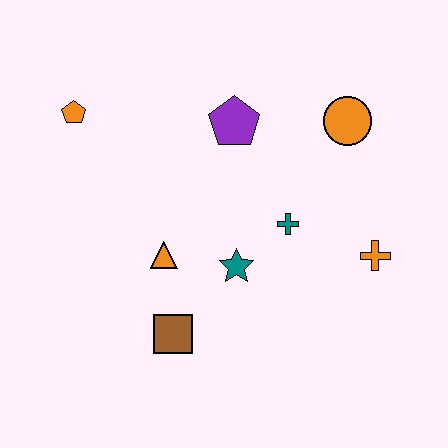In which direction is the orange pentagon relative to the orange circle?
The orange pentagon is to the left of the orange circle.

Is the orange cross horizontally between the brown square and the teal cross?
No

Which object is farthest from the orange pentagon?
The orange cross is farthest from the orange pentagon.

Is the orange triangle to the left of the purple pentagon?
Yes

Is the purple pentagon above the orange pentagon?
No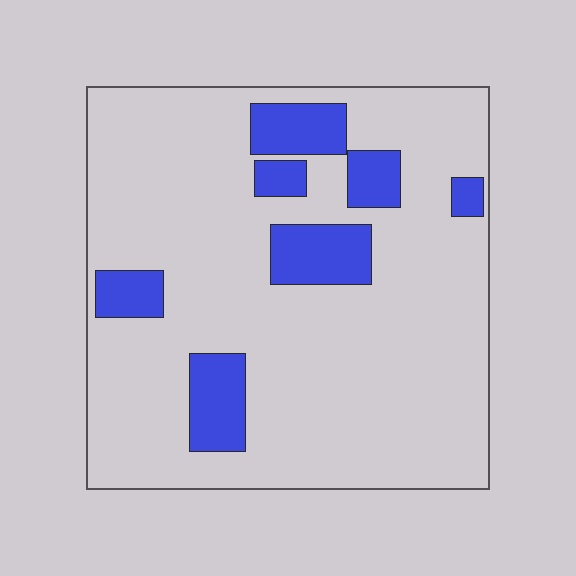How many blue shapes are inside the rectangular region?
7.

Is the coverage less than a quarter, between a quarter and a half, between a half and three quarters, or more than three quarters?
Less than a quarter.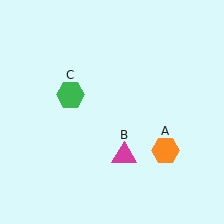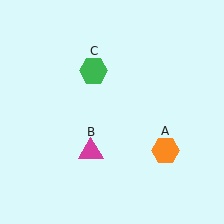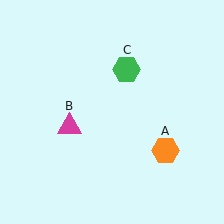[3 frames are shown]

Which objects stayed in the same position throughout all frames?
Orange hexagon (object A) remained stationary.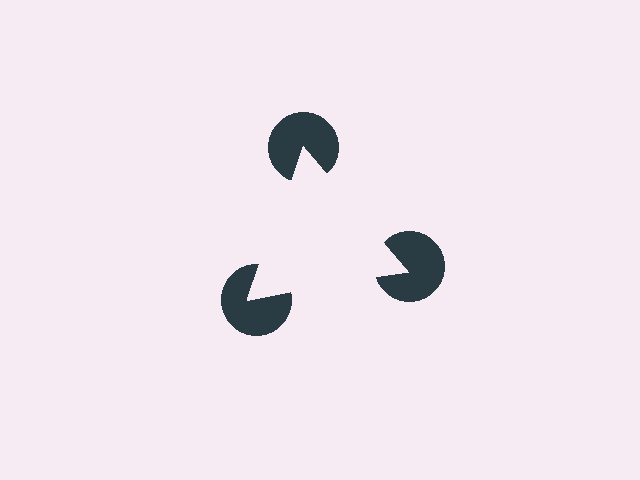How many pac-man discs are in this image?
There are 3 — one at each vertex of the illusory triangle.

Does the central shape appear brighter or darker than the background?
It typically appears slightly brighter than the background, even though no actual brightness change is drawn.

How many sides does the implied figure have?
3 sides.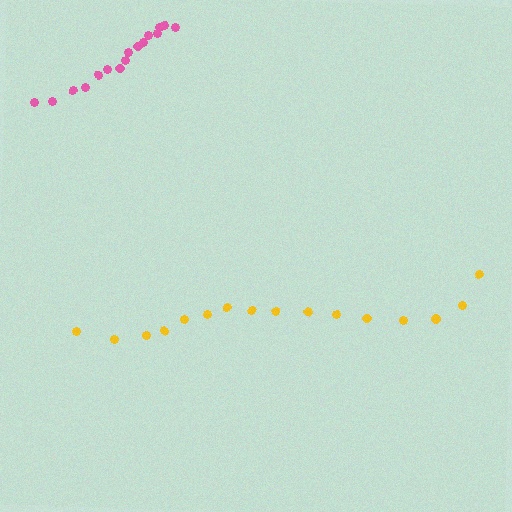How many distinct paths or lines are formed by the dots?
There are 2 distinct paths.